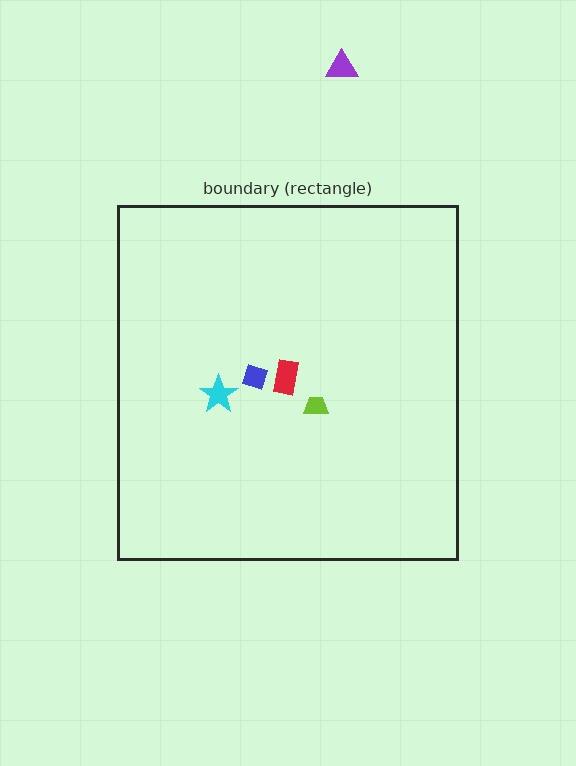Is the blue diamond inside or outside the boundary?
Inside.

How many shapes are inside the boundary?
4 inside, 1 outside.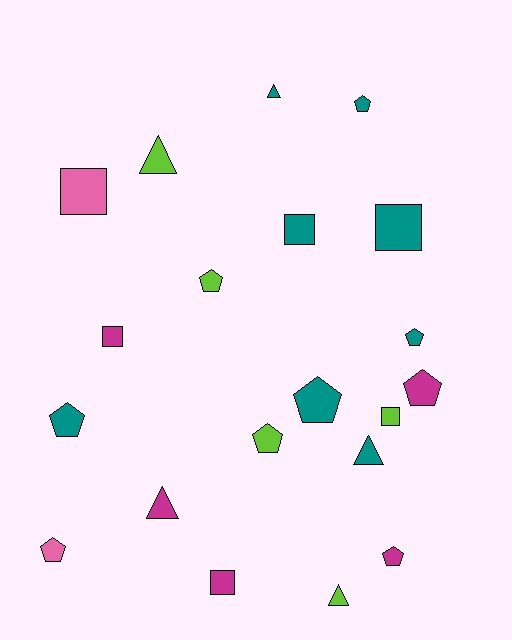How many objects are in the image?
There are 20 objects.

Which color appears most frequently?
Teal, with 8 objects.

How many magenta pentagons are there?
There are 2 magenta pentagons.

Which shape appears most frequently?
Pentagon, with 9 objects.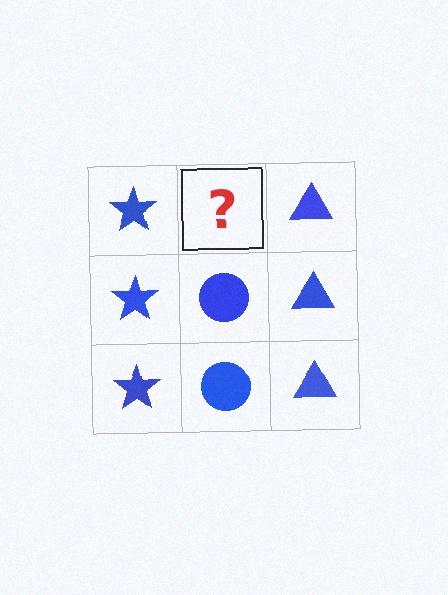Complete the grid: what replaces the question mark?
The question mark should be replaced with a blue circle.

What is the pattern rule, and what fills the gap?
The rule is that each column has a consistent shape. The gap should be filled with a blue circle.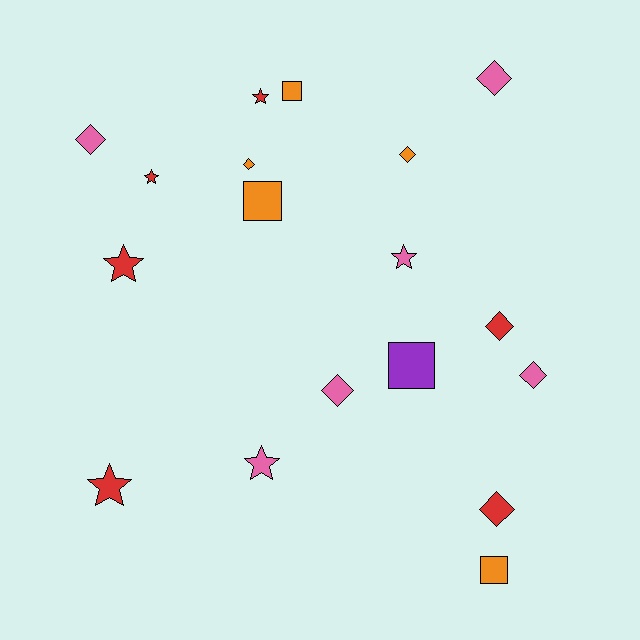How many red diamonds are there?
There are 2 red diamonds.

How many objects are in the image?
There are 18 objects.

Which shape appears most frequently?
Diamond, with 8 objects.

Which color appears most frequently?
Pink, with 6 objects.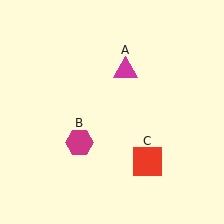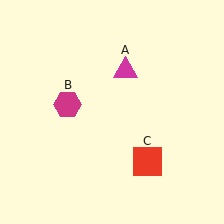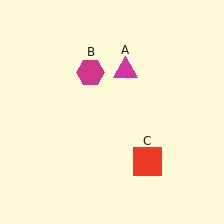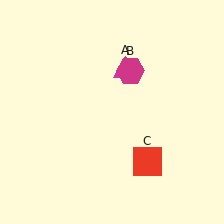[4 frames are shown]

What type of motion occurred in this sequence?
The magenta hexagon (object B) rotated clockwise around the center of the scene.